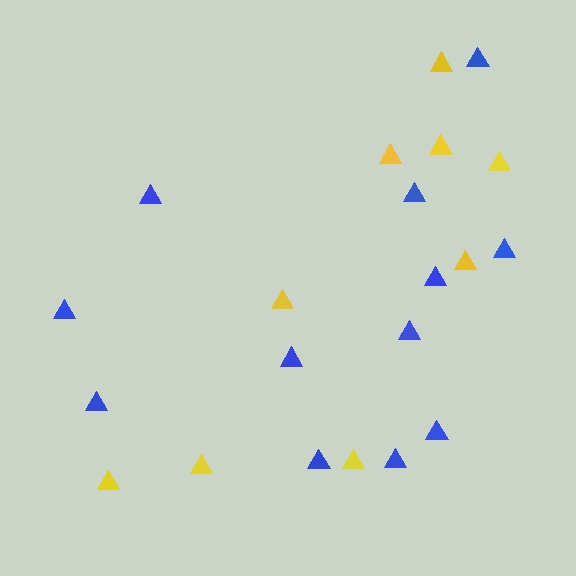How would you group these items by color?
There are 2 groups: one group of yellow triangles (9) and one group of blue triangles (12).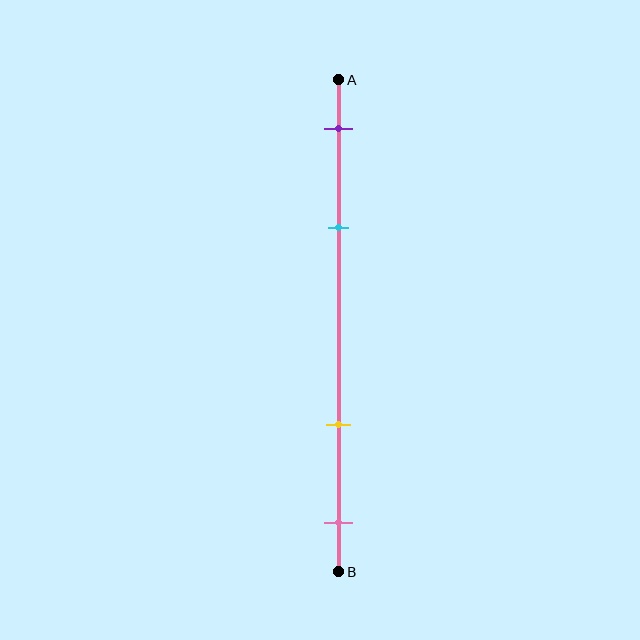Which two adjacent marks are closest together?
The purple and cyan marks are the closest adjacent pair.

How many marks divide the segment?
There are 4 marks dividing the segment.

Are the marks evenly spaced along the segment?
No, the marks are not evenly spaced.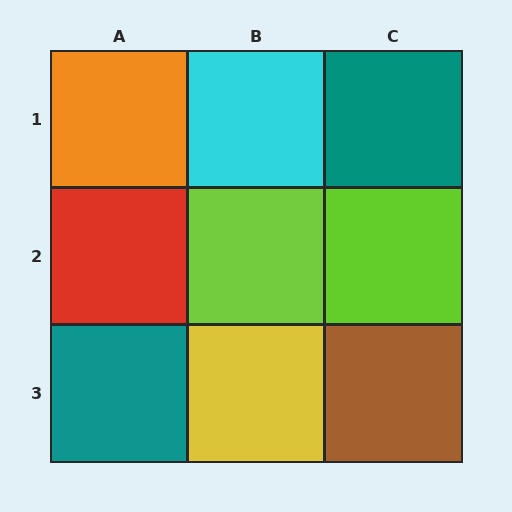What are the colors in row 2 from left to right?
Red, lime, lime.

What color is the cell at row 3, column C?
Brown.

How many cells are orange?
1 cell is orange.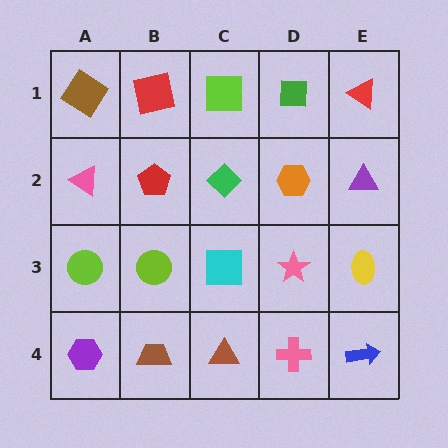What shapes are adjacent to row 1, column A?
A pink triangle (row 2, column A), a red square (row 1, column B).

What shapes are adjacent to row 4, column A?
A lime circle (row 3, column A), a brown trapezoid (row 4, column B).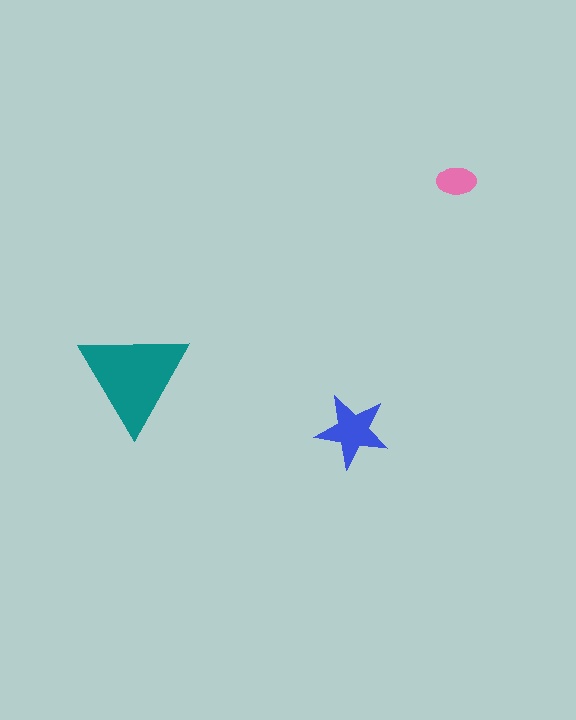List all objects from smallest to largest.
The pink ellipse, the blue star, the teal triangle.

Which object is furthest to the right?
The pink ellipse is rightmost.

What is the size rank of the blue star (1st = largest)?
2nd.